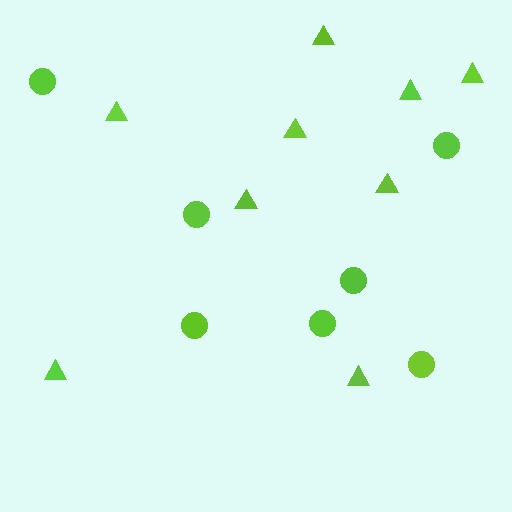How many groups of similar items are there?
There are 2 groups: one group of circles (7) and one group of triangles (9).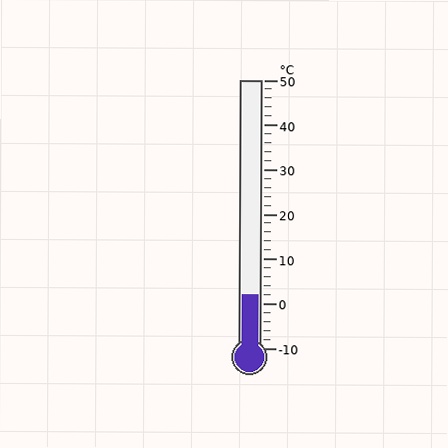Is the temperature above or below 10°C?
The temperature is below 10°C.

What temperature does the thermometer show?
The thermometer shows approximately 2°C.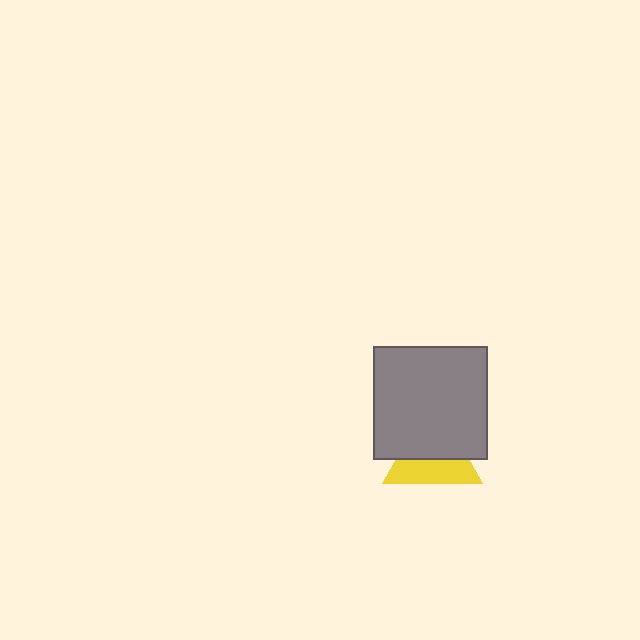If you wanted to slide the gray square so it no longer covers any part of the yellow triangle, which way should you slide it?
Slide it up — that is the most direct way to separate the two shapes.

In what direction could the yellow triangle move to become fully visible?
The yellow triangle could move down. That would shift it out from behind the gray square entirely.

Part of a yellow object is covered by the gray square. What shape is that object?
It is a triangle.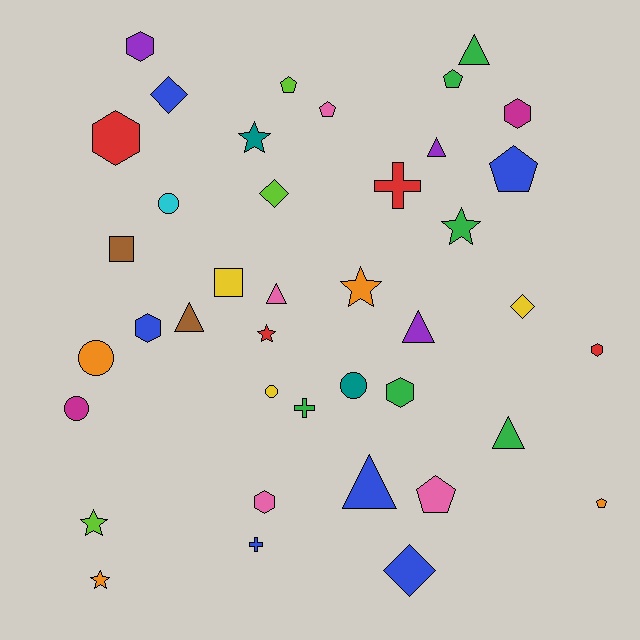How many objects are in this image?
There are 40 objects.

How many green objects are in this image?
There are 6 green objects.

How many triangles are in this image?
There are 7 triangles.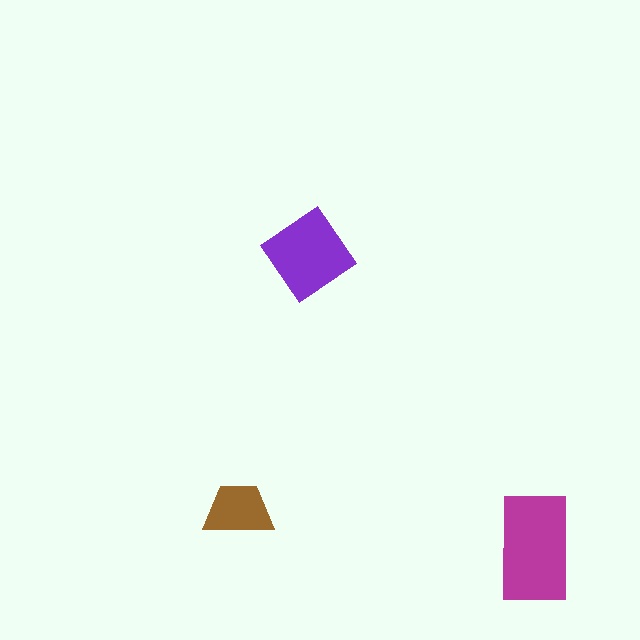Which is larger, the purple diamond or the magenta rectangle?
The magenta rectangle.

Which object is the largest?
The magenta rectangle.